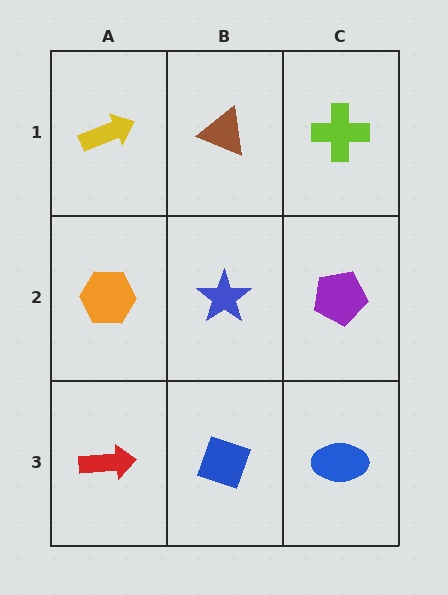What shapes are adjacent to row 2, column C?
A lime cross (row 1, column C), a blue ellipse (row 3, column C), a blue star (row 2, column B).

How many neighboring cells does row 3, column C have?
2.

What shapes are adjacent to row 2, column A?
A yellow arrow (row 1, column A), a red arrow (row 3, column A), a blue star (row 2, column B).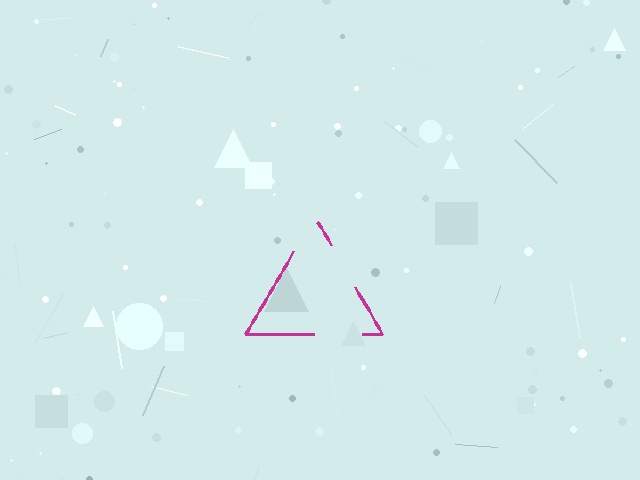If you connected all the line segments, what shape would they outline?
They would outline a triangle.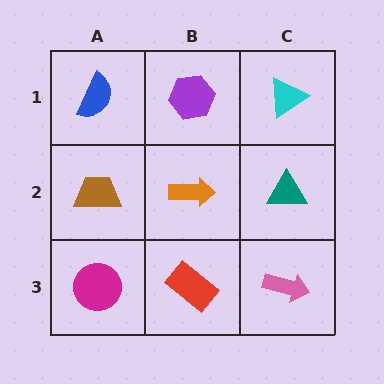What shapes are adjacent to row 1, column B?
An orange arrow (row 2, column B), a blue semicircle (row 1, column A), a cyan triangle (row 1, column C).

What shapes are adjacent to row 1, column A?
A brown trapezoid (row 2, column A), a purple hexagon (row 1, column B).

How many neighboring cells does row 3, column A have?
2.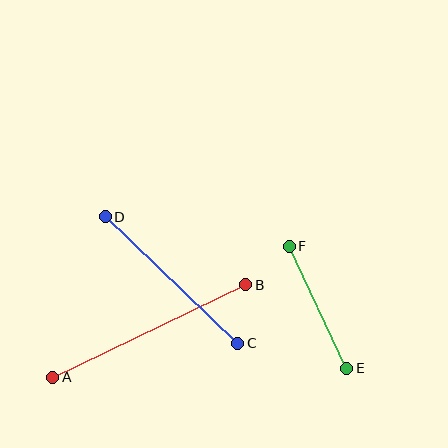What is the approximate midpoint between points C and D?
The midpoint is at approximately (172, 280) pixels.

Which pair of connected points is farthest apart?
Points A and B are farthest apart.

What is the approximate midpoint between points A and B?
The midpoint is at approximately (149, 331) pixels.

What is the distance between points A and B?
The distance is approximately 214 pixels.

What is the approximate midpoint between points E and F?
The midpoint is at approximately (318, 307) pixels.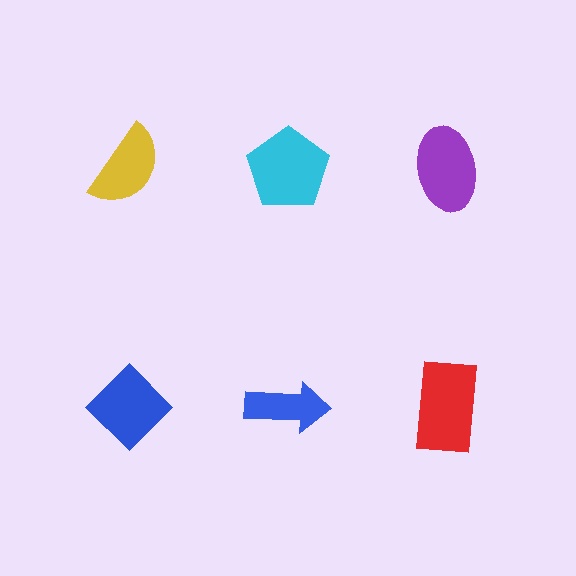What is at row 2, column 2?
A blue arrow.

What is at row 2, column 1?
A blue diamond.